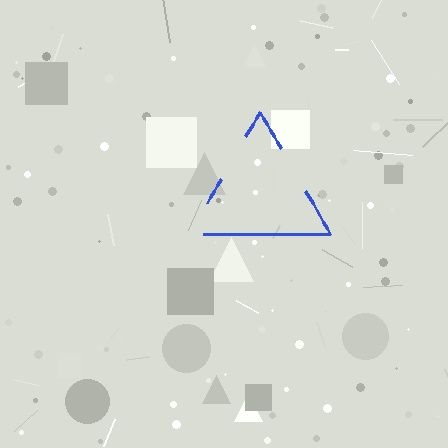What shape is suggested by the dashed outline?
The dashed outline suggests a triangle.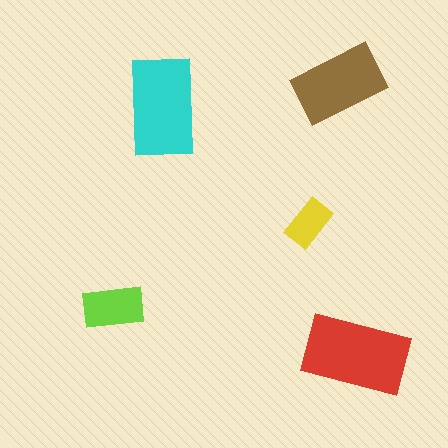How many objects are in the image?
There are 5 objects in the image.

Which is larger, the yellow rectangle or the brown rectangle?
The brown one.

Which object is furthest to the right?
The red rectangle is rightmost.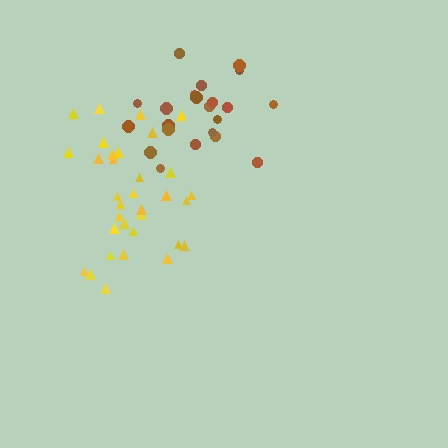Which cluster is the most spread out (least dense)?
Yellow.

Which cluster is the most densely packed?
Brown.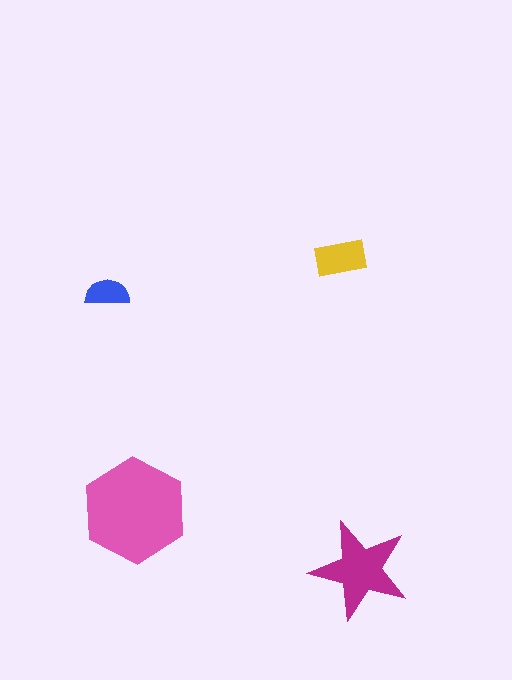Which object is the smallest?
The blue semicircle.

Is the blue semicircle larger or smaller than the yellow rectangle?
Smaller.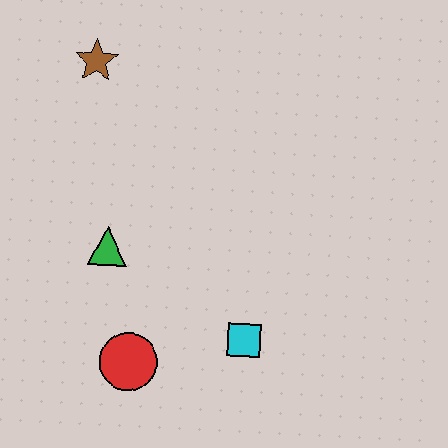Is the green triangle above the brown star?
No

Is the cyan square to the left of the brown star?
No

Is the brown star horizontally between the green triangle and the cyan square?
No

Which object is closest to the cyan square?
The red circle is closest to the cyan square.